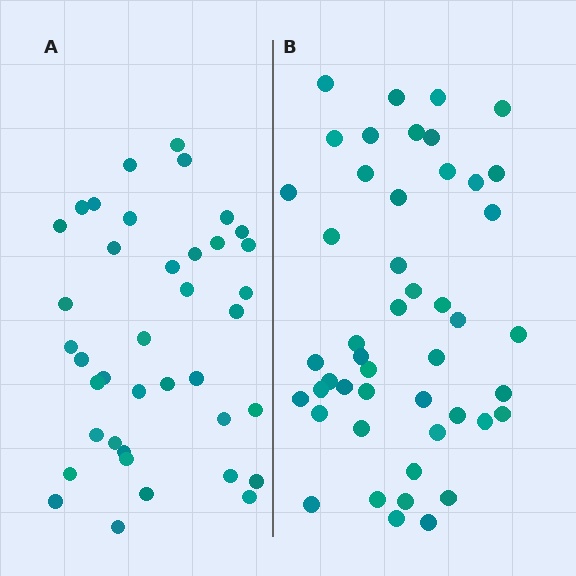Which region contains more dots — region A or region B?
Region B (the right region) has more dots.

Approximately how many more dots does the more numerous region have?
Region B has roughly 8 or so more dots than region A.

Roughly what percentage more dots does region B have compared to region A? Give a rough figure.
About 20% more.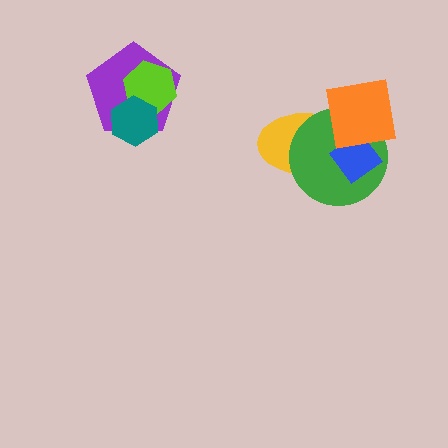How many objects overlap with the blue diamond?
3 objects overlap with the blue diamond.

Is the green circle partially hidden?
Yes, it is partially covered by another shape.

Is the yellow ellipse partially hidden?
Yes, it is partially covered by another shape.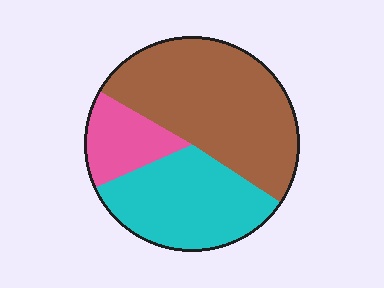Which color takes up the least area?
Pink, at roughly 15%.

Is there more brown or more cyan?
Brown.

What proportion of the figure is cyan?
Cyan takes up about one third (1/3) of the figure.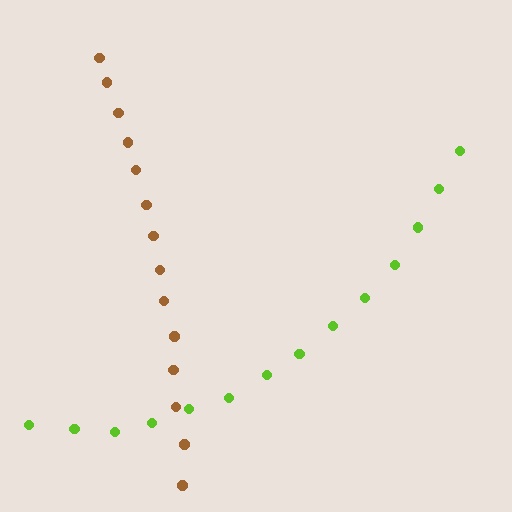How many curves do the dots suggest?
There are 2 distinct paths.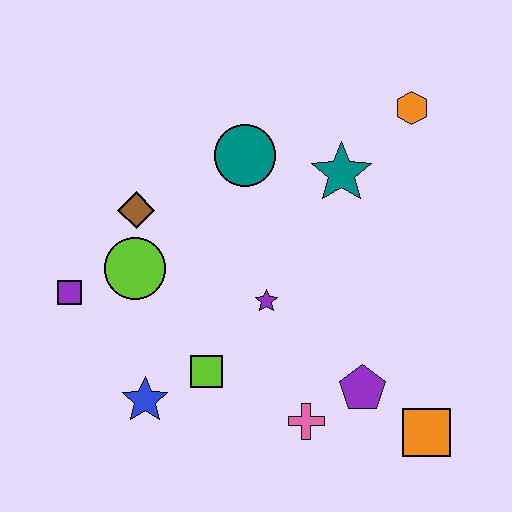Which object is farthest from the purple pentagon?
The purple square is farthest from the purple pentagon.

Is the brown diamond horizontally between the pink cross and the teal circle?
No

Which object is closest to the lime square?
The blue star is closest to the lime square.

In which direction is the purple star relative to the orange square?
The purple star is to the left of the orange square.